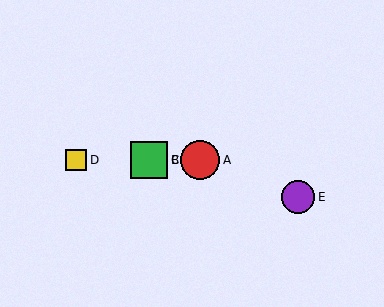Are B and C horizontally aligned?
Yes, both are at y≈160.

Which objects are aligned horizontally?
Objects A, B, C, D are aligned horizontally.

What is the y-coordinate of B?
Object B is at y≈160.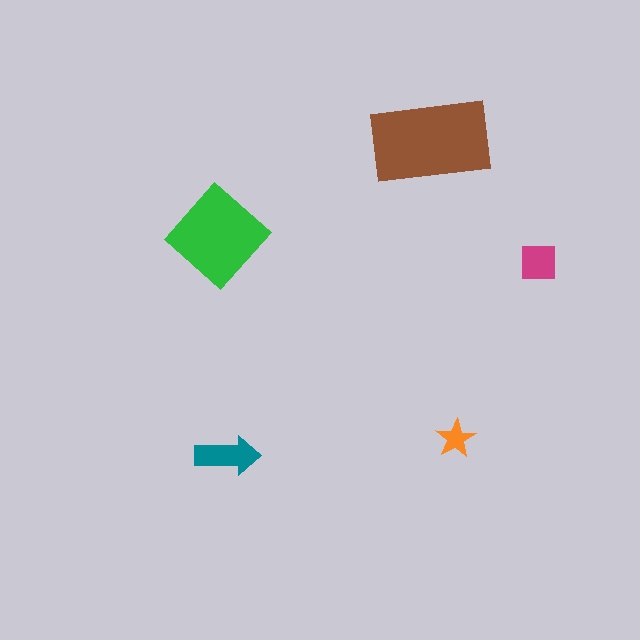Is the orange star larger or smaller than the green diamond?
Smaller.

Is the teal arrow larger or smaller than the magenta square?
Larger.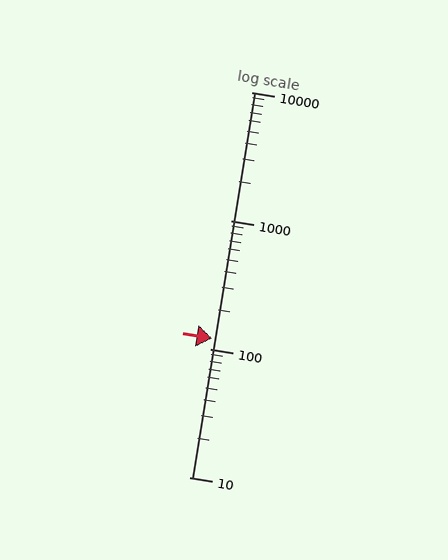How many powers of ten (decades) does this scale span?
The scale spans 3 decades, from 10 to 10000.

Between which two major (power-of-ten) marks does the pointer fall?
The pointer is between 100 and 1000.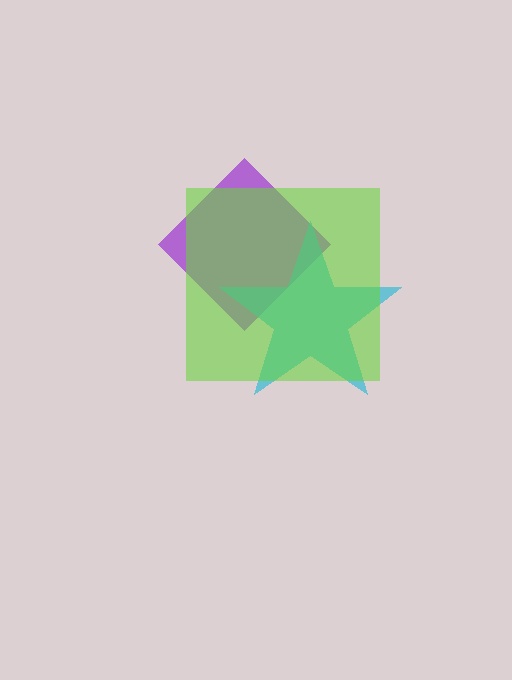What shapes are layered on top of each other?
The layered shapes are: a purple diamond, a cyan star, a lime square.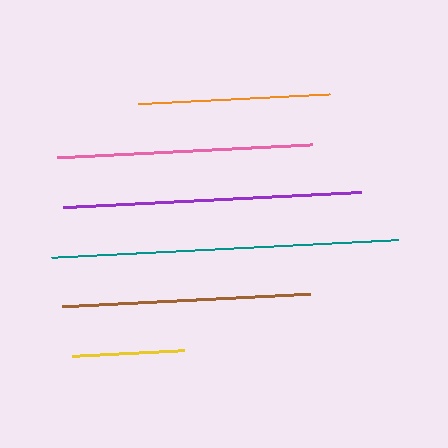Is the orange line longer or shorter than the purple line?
The purple line is longer than the orange line.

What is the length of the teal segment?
The teal segment is approximately 347 pixels long.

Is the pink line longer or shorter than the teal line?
The teal line is longer than the pink line.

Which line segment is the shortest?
The yellow line is the shortest at approximately 113 pixels.